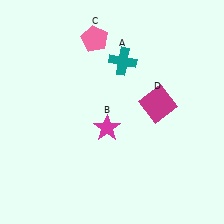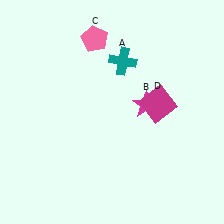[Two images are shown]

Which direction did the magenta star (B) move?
The magenta star (B) moved right.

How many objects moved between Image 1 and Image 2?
1 object moved between the two images.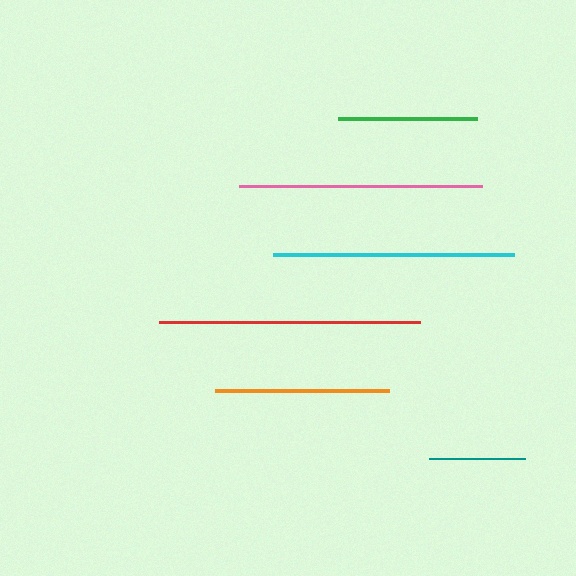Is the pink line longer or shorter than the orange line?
The pink line is longer than the orange line.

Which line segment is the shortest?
The teal line is the shortest at approximately 96 pixels.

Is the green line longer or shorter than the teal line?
The green line is longer than the teal line.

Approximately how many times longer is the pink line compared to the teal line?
The pink line is approximately 2.5 times the length of the teal line.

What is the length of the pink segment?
The pink segment is approximately 243 pixels long.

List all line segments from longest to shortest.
From longest to shortest: red, pink, cyan, orange, green, teal.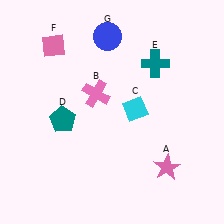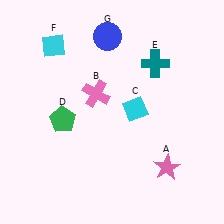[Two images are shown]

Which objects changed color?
D changed from teal to green. F changed from pink to cyan.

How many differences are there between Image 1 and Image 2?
There are 2 differences between the two images.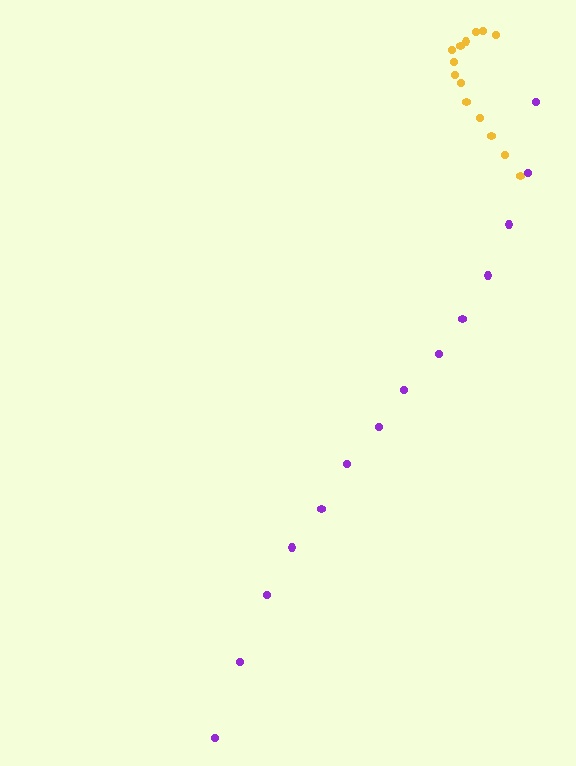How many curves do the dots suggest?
There are 2 distinct paths.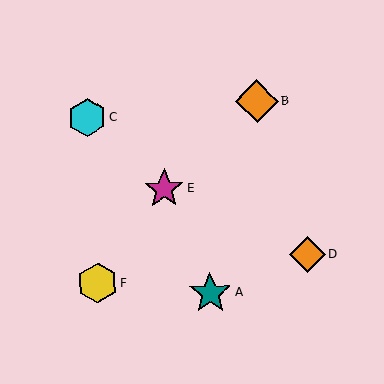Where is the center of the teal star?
The center of the teal star is at (210, 293).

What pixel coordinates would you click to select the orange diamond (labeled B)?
Click at (257, 101) to select the orange diamond B.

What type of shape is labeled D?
Shape D is an orange diamond.